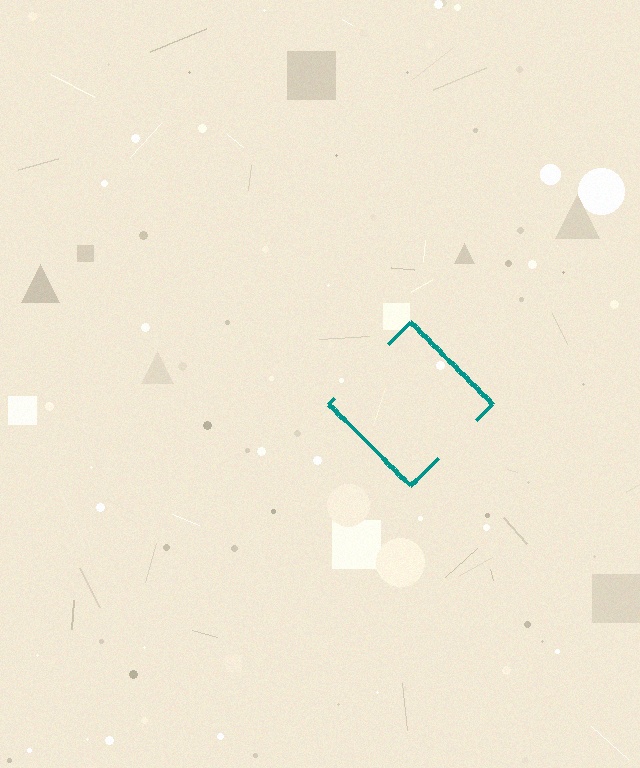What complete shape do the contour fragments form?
The contour fragments form a diamond.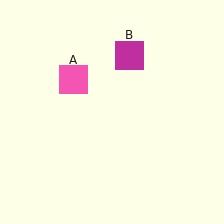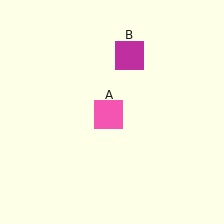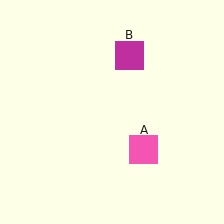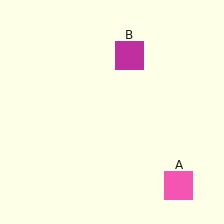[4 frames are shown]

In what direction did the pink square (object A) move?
The pink square (object A) moved down and to the right.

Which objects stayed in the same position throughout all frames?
Magenta square (object B) remained stationary.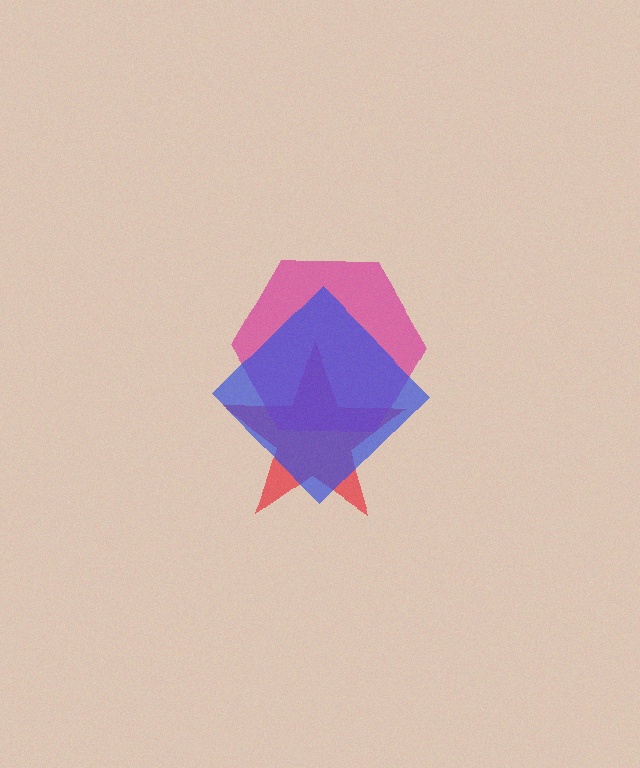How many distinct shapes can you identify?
There are 3 distinct shapes: a red star, a magenta hexagon, a blue diamond.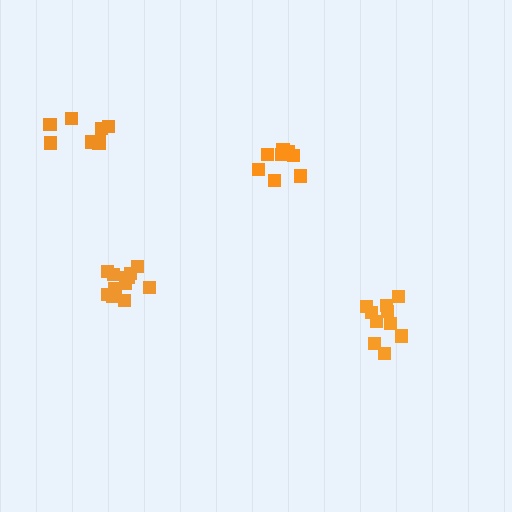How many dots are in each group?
Group 1: 8 dots, Group 2: 9 dots, Group 3: 12 dots, Group 4: 10 dots (39 total).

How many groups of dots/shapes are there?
There are 4 groups.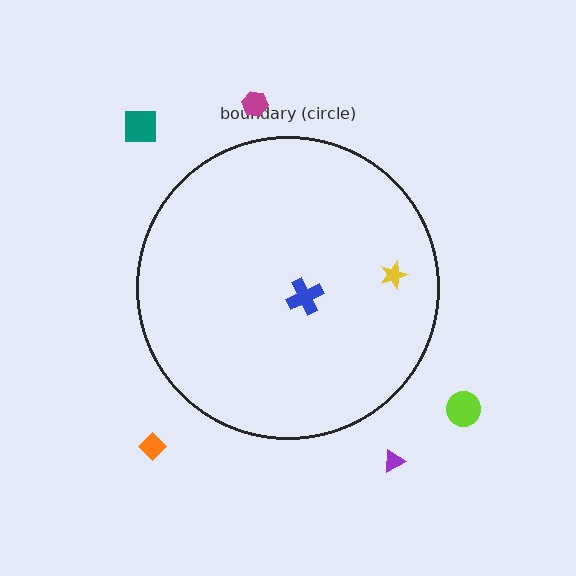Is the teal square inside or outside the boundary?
Outside.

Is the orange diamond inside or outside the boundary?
Outside.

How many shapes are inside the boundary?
2 inside, 5 outside.